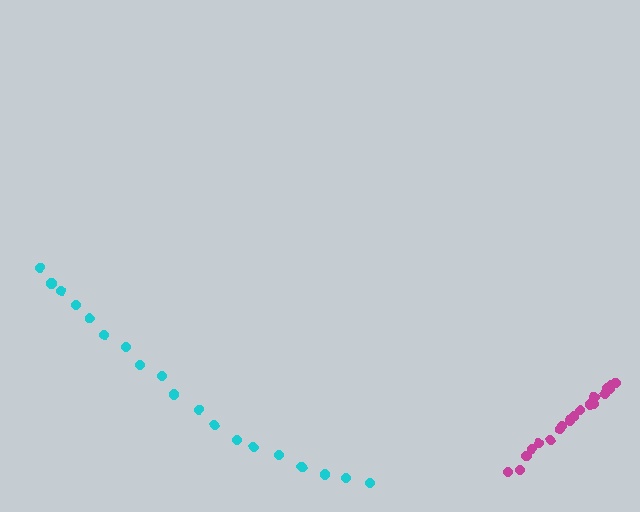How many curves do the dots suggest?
There are 2 distinct paths.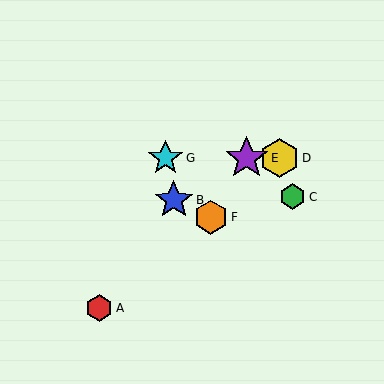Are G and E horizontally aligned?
Yes, both are at y≈158.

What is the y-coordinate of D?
Object D is at y≈158.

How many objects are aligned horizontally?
3 objects (D, E, G) are aligned horizontally.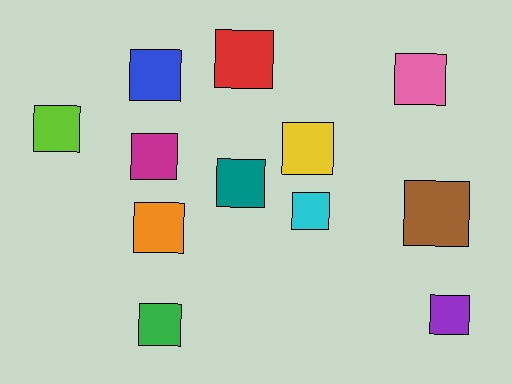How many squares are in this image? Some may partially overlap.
There are 12 squares.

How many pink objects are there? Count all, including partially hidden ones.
There is 1 pink object.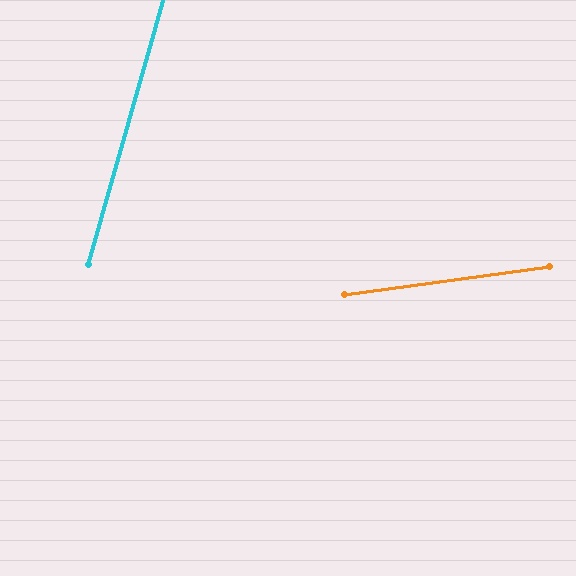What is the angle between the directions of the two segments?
Approximately 66 degrees.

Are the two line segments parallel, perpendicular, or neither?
Neither parallel nor perpendicular — they differ by about 66°.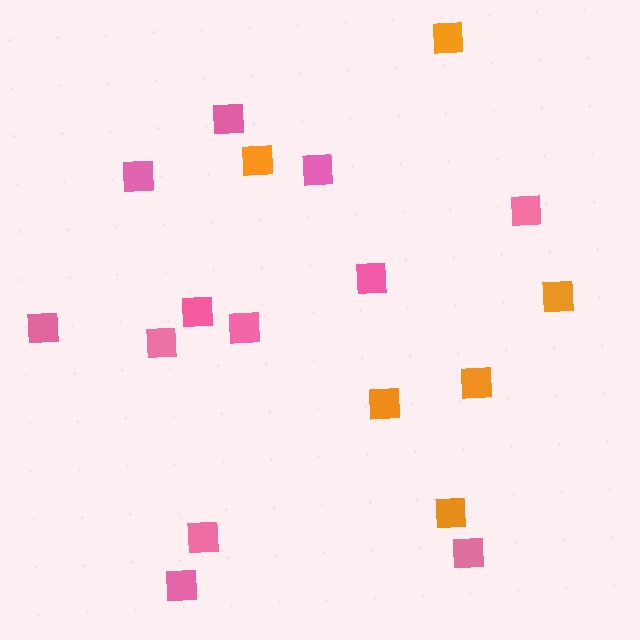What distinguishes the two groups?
There are 2 groups: one group of pink squares (12) and one group of orange squares (6).